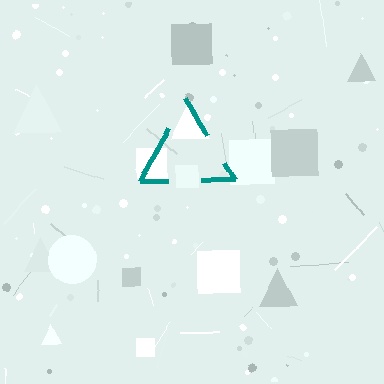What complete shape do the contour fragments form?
The contour fragments form a triangle.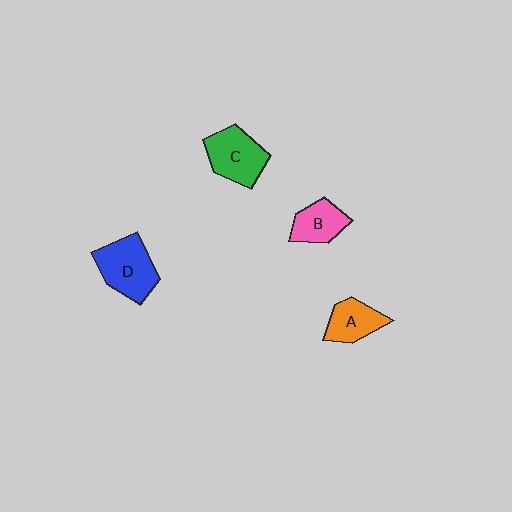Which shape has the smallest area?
Shape B (pink).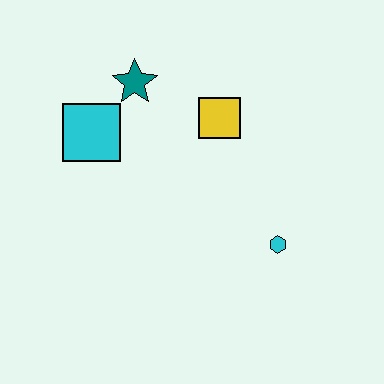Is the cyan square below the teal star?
Yes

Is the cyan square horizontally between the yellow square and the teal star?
No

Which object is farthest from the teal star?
The cyan hexagon is farthest from the teal star.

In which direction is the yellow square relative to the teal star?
The yellow square is to the right of the teal star.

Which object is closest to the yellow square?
The teal star is closest to the yellow square.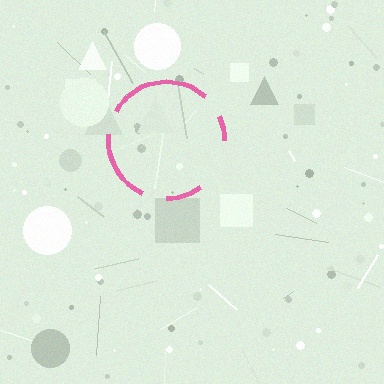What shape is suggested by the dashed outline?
The dashed outline suggests a circle.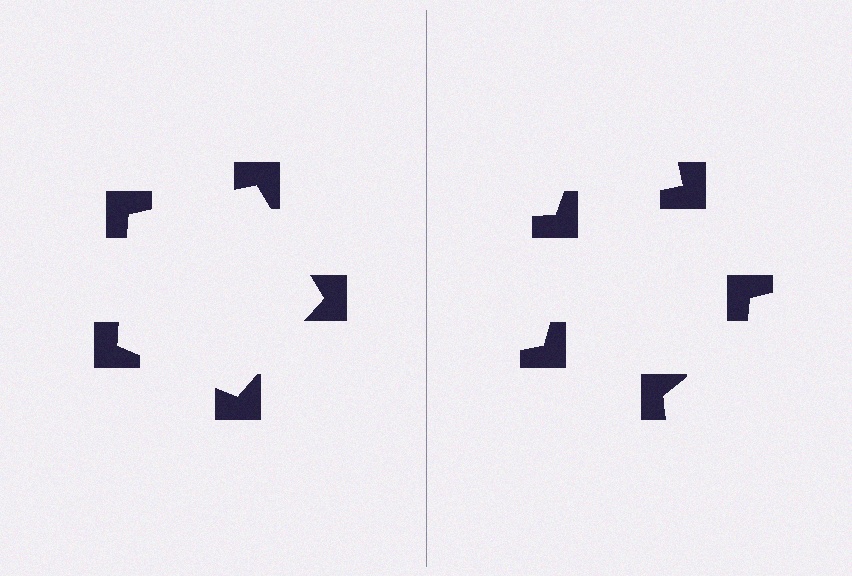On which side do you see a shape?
An illusory pentagon appears on the left side. On the right side the wedge cuts are rotated, so no coherent shape forms.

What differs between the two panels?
The notched squares are positioned identically on both sides; only the wedge orientations differ. On the left they align to a pentagon; on the right they are misaligned.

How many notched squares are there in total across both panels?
10 — 5 on each side.